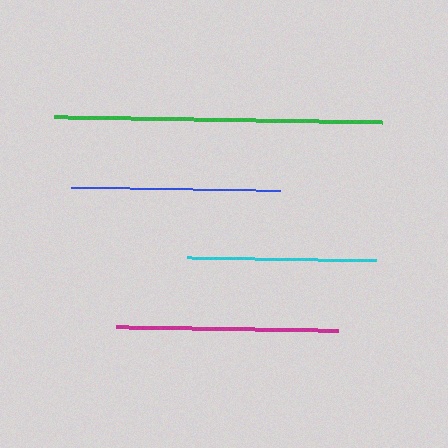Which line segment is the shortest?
The cyan line is the shortest at approximately 190 pixels.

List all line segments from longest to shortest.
From longest to shortest: green, magenta, blue, cyan.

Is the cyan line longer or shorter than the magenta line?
The magenta line is longer than the cyan line.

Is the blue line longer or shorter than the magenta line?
The magenta line is longer than the blue line.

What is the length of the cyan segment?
The cyan segment is approximately 190 pixels long.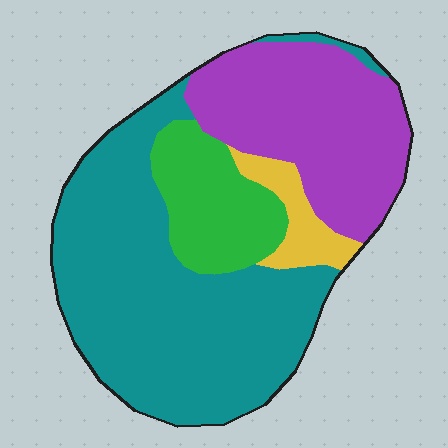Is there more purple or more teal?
Teal.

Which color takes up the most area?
Teal, at roughly 50%.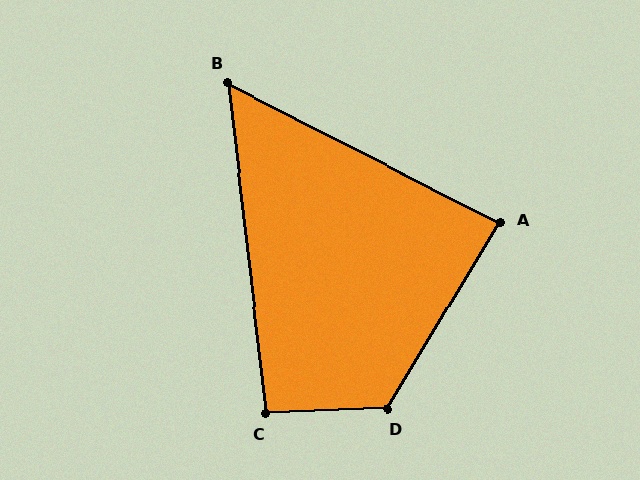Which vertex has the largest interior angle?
D, at approximately 124 degrees.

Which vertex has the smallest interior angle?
B, at approximately 56 degrees.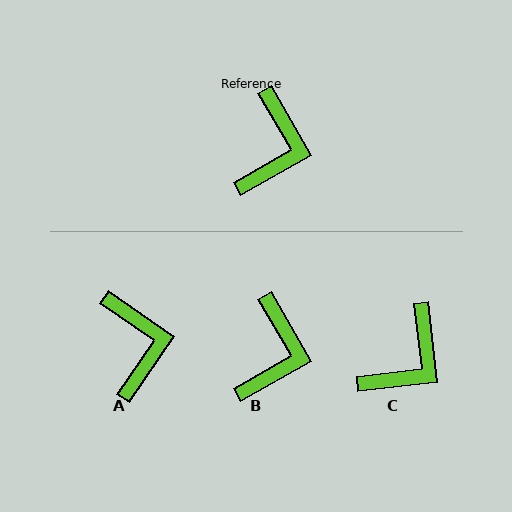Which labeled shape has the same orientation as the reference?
B.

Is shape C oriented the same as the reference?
No, it is off by about 23 degrees.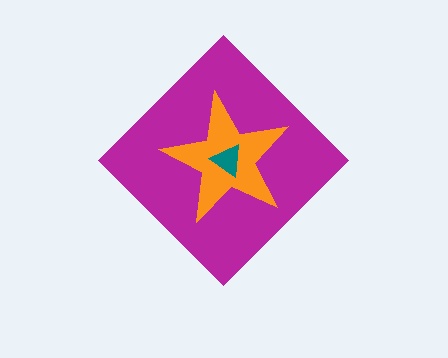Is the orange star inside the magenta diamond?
Yes.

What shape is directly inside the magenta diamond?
The orange star.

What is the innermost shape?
The teal triangle.